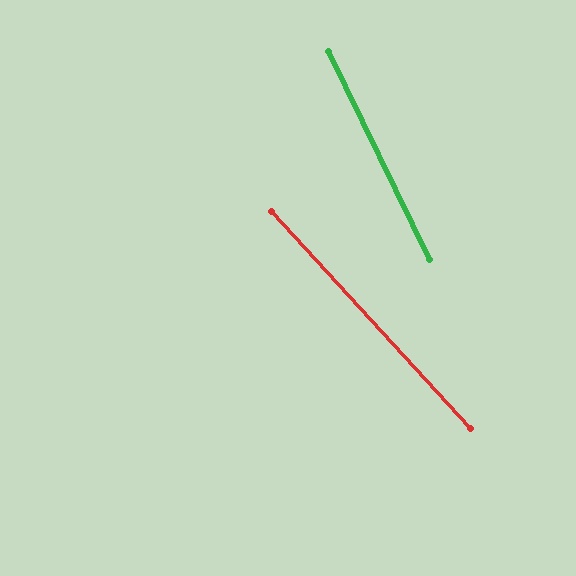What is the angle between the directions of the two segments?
Approximately 17 degrees.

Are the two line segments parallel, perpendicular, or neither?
Neither parallel nor perpendicular — they differ by about 17°.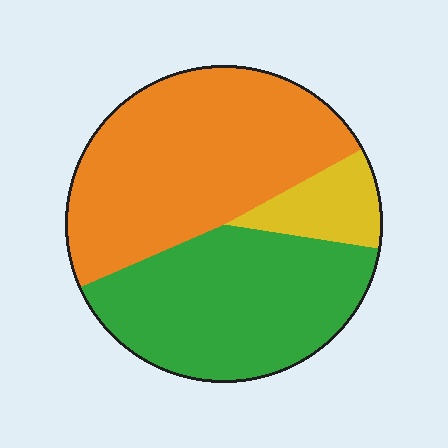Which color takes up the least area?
Yellow, at roughly 10%.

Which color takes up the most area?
Orange, at roughly 50%.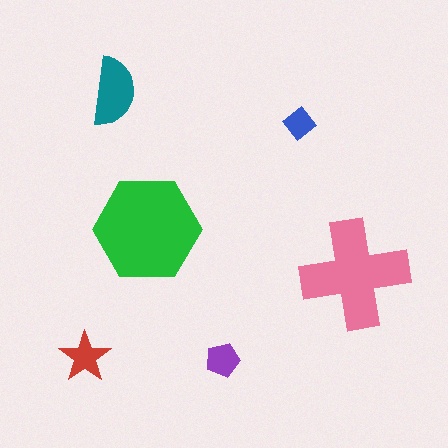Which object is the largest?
The green hexagon.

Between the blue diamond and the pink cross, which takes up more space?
The pink cross.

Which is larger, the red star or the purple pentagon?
The red star.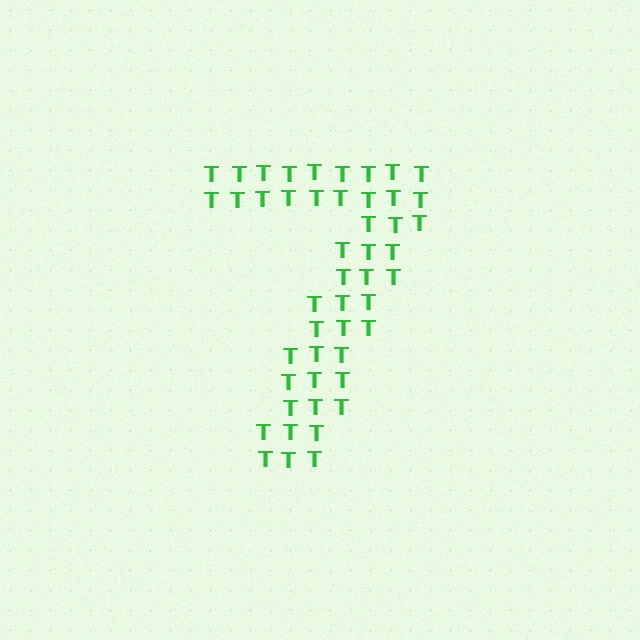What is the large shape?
The large shape is the digit 7.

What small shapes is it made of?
It is made of small letter T's.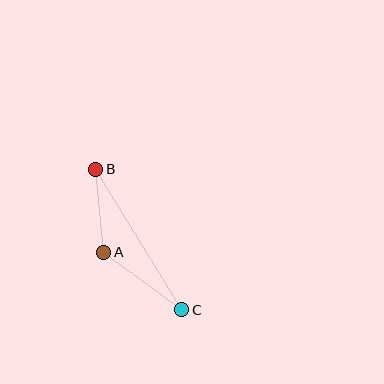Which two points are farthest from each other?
Points B and C are farthest from each other.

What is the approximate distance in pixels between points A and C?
The distance between A and C is approximately 97 pixels.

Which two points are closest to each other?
Points A and B are closest to each other.